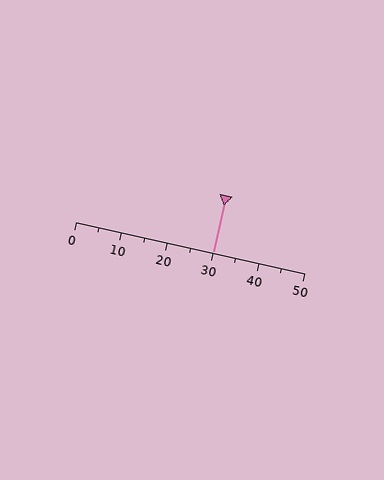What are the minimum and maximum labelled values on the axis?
The axis runs from 0 to 50.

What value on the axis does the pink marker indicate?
The marker indicates approximately 30.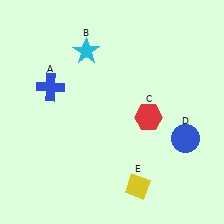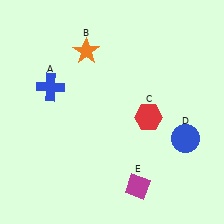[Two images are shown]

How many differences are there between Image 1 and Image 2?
There are 2 differences between the two images.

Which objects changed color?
B changed from cyan to orange. E changed from yellow to magenta.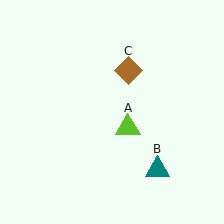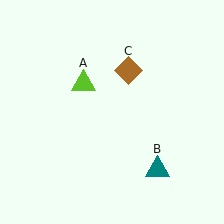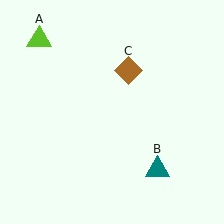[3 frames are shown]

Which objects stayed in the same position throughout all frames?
Teal triangle (object B) and brown diamond (object C) remained stationary.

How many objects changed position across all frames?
1 object changed position: lime triangle (object A).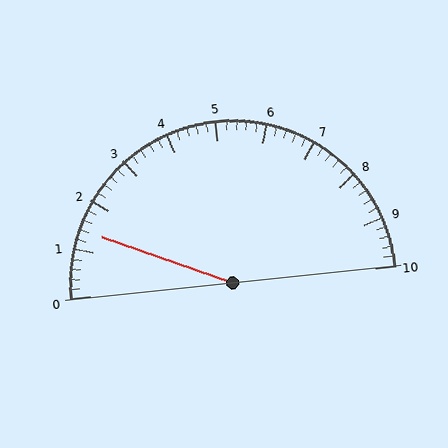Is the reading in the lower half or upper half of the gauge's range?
The reading is in the lower half of the range (0 to 10).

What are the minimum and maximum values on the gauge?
The gauge ranges from 0 to 10.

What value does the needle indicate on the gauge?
The needle indicates approximately 1.4.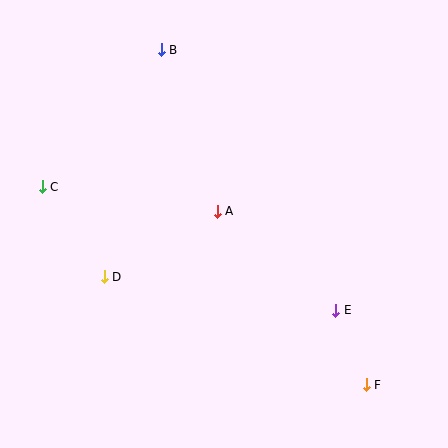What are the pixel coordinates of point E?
Point E is at (336, 310).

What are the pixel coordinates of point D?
Point D is at (104, 277).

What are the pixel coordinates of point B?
Point B is at (161, 50).